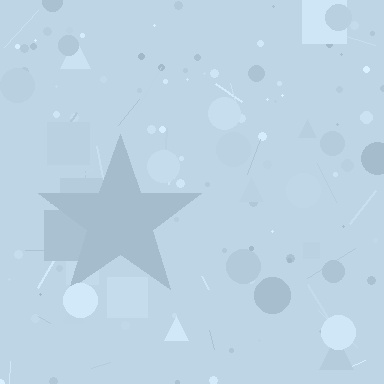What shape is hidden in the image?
A star is hidden in the image.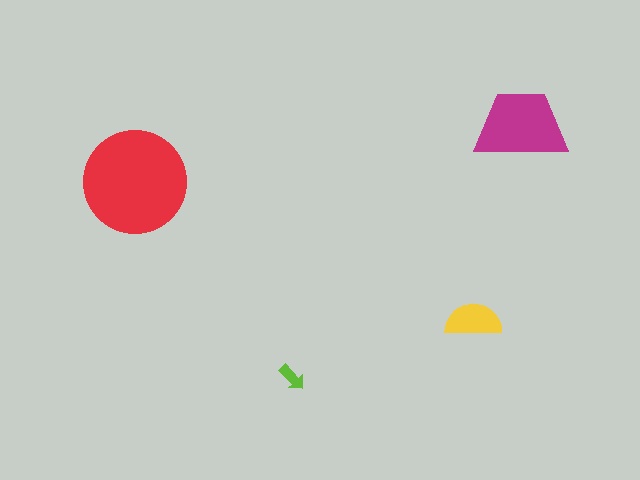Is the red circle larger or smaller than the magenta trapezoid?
Larger.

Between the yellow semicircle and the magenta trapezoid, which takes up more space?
The magenta trapezoid.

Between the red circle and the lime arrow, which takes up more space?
The red circle.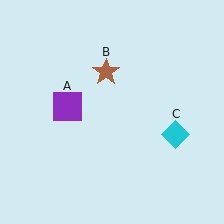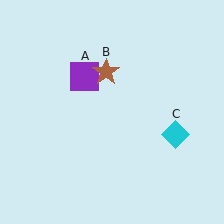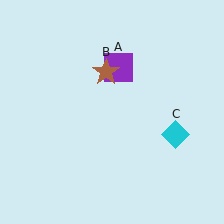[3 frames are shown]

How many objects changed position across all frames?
1 object changed position: purple square (object A).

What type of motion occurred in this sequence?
The purple square (object A) rotated clockwise around the center of the scene.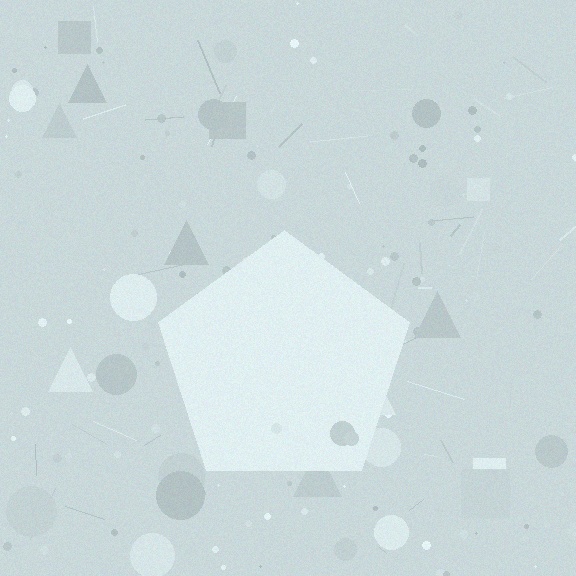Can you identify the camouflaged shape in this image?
The camouflaged shape is a pentagon.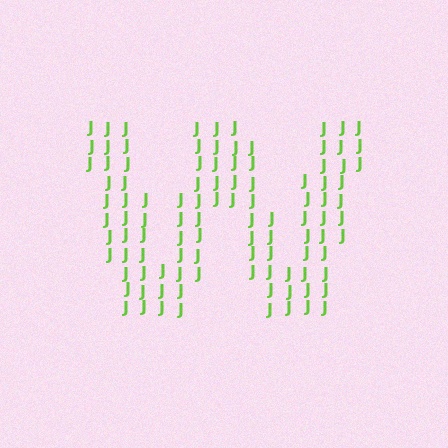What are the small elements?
The small elements are letter J's.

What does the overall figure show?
The overall figure shows the letter W.